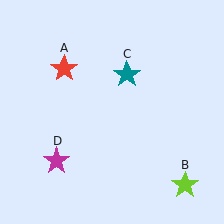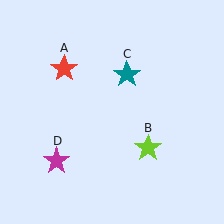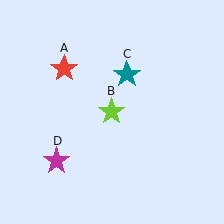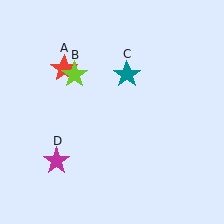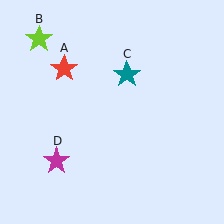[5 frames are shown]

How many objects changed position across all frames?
1 object changed position: lime star (object B).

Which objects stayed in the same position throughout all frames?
Red star (object A) and teal star (object C) and magenta star (object D) remained stationary.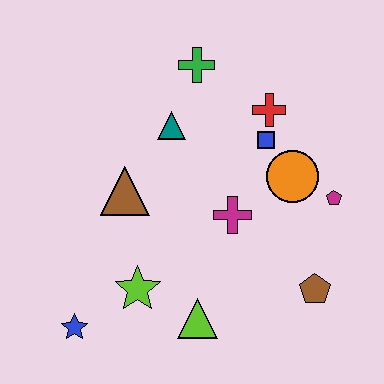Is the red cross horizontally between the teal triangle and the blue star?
No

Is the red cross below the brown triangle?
No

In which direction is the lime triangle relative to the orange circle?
The lime triangle is below the orange circle.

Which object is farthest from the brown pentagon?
The green cross is farthest from the brown pentagon.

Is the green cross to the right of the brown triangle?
Yes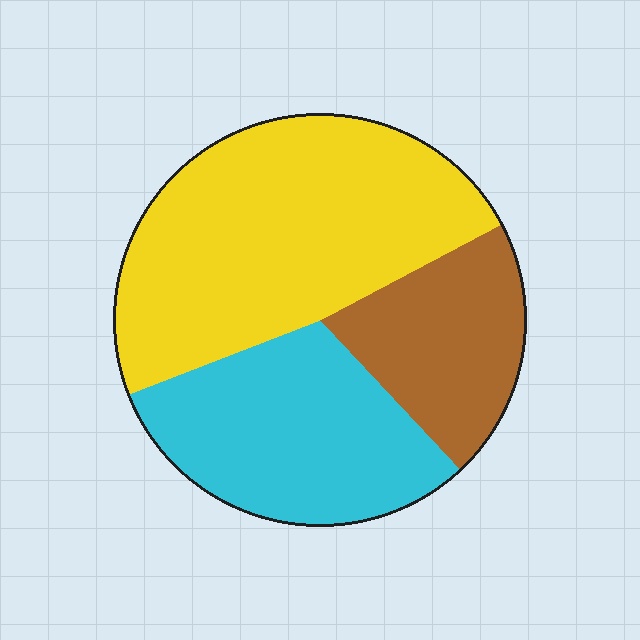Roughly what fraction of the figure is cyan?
Cyan takes up about one third (1/3) of the figure.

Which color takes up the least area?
Brown, at roughly 20%.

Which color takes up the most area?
Yellow, at roughly 50%.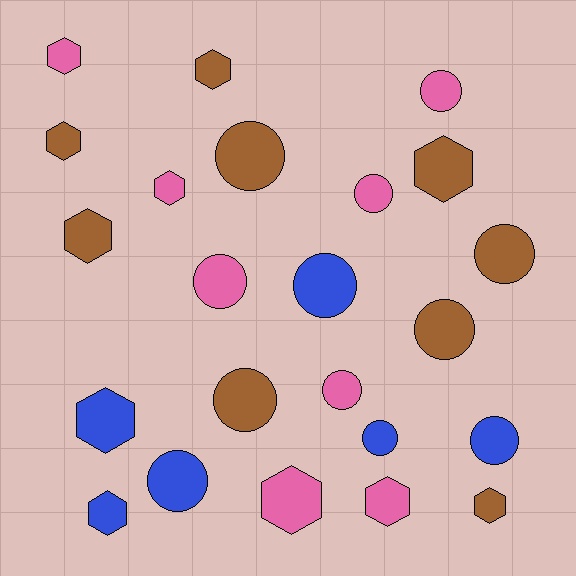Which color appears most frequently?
Brown, with 9 objects.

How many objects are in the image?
There are 23 objects.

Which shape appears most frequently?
Circle, with 12 objects.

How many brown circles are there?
There are 4 brown circles.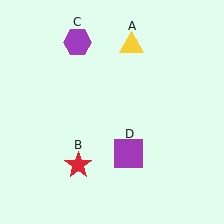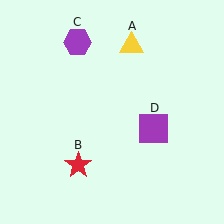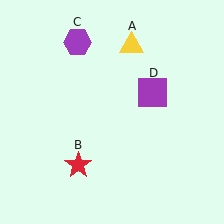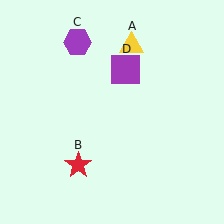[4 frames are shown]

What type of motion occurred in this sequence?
The purple square (object D) rotated counterclockwise around the center of the scene.